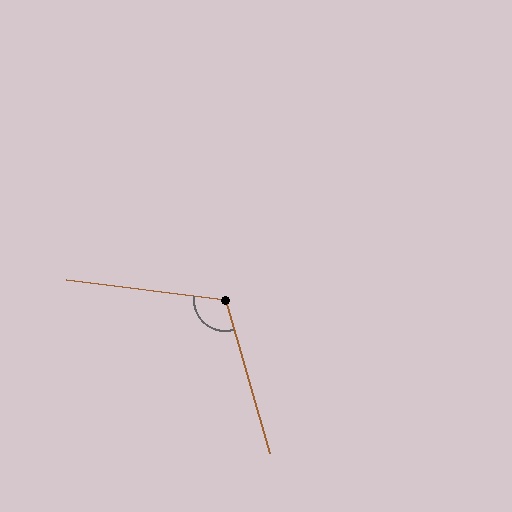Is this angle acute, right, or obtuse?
It is obtuse.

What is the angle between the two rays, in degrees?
Approximately 113 degrees.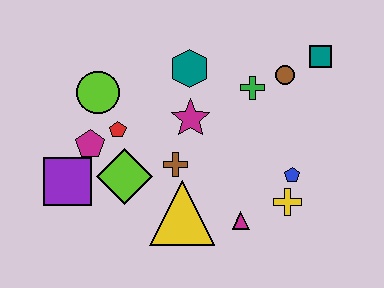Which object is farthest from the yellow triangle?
The teal square is farthest from the yellow triangle.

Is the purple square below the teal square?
Yes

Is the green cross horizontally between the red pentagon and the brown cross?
No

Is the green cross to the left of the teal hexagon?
No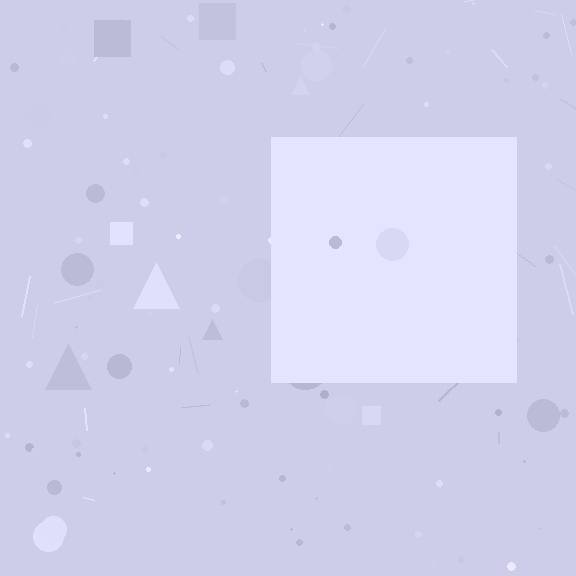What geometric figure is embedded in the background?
A square is embedded in the background.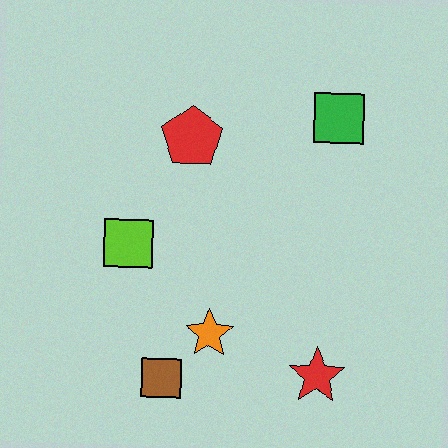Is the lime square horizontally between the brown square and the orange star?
No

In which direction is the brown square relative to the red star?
The brown square is to the left of the red star.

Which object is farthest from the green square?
The brown square is farthest from the green square.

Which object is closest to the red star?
The orange star is closest to the red star.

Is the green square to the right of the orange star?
Yes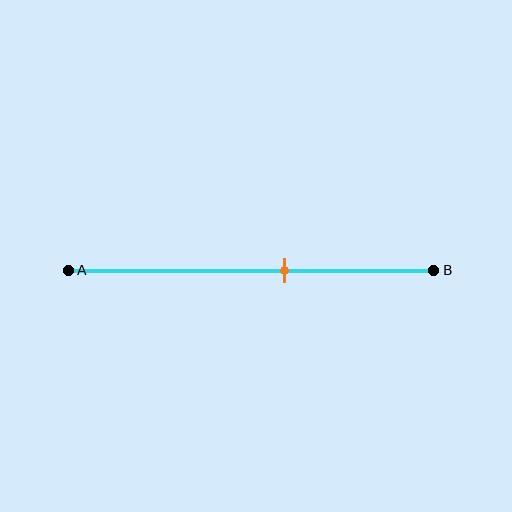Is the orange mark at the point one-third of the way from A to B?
No, the mark is at about 60% from A, not at the 33% one-third point.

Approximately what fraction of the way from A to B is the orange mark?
The orange mark is approximately 60% of the way from A to B.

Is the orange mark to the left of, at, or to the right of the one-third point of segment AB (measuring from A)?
The orange mark is to the right of the one-third point of segment AB.